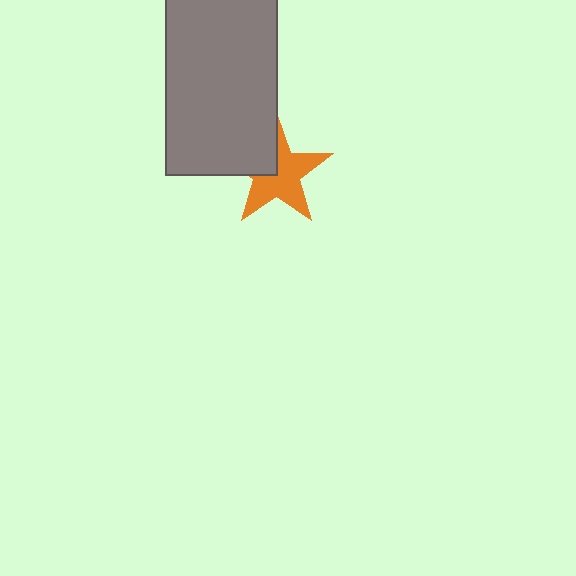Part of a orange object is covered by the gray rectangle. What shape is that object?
It is a star.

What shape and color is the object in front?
The object in front is a gray rectangle.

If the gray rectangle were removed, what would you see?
You would see the complete orange star.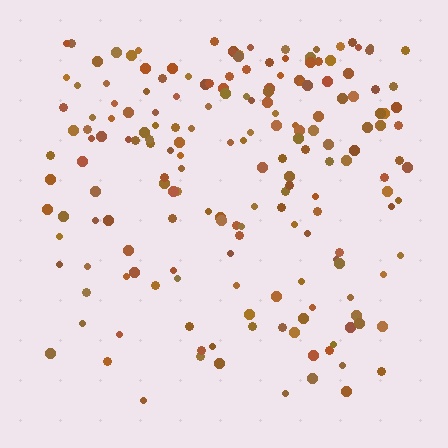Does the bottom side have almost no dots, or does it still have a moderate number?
Still a moderate number, just noticeably fewer than the top.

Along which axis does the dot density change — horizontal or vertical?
Vertical.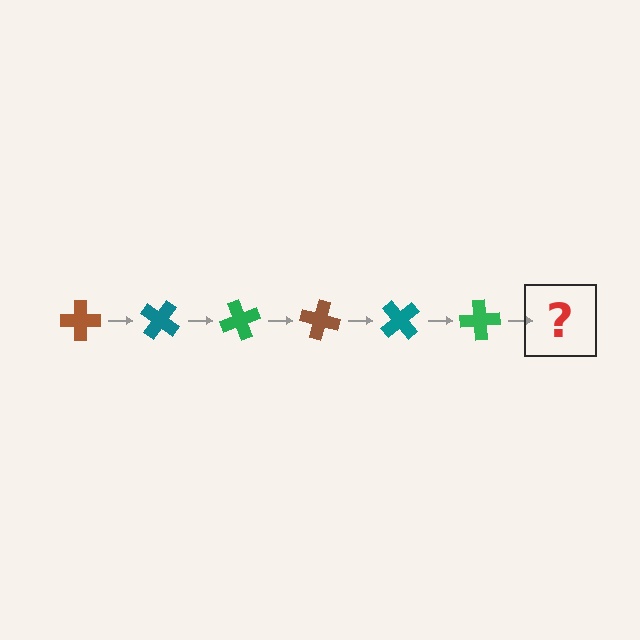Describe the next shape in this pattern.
It should be a brown cross, rotated 210 degrees from the start.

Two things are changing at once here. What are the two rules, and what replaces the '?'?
The two rules are that it rotates 35 degrees each step and the color cycles through brown, teal, and green. The '?' should be a brown cross, rotated 210 degrees from the start.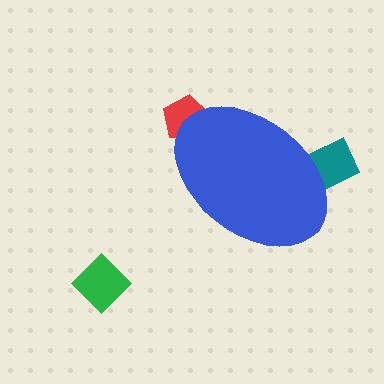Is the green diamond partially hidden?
No, the green diamond is fully visible.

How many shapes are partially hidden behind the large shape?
2 shapes are partially hidden.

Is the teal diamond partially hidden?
Yes, the teal diamond is partially hidden behind the blue ellipse.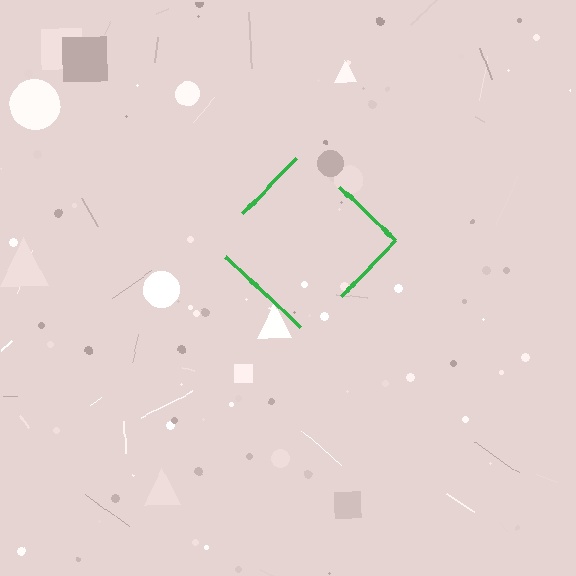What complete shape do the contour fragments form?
The contour fragments form a diamond.